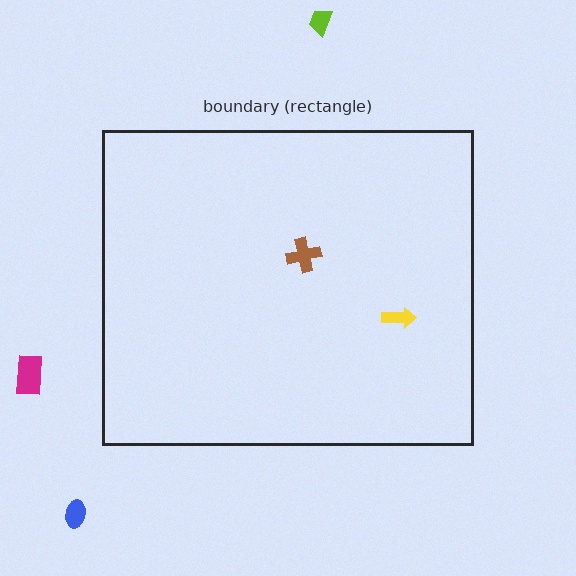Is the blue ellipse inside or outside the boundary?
Outside.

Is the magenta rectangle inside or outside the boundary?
Outside.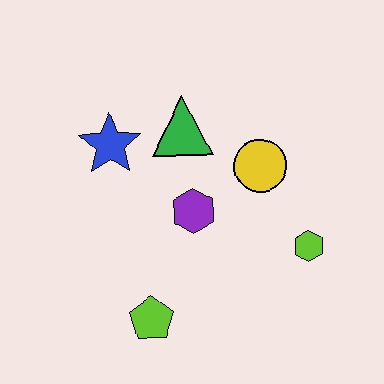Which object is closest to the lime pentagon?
The purple hexagon is closest to the lime pentagon.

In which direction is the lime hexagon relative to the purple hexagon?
The lime hexagon is to the right of the purple hexagon.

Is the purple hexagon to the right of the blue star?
Yes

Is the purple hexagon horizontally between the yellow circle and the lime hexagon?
No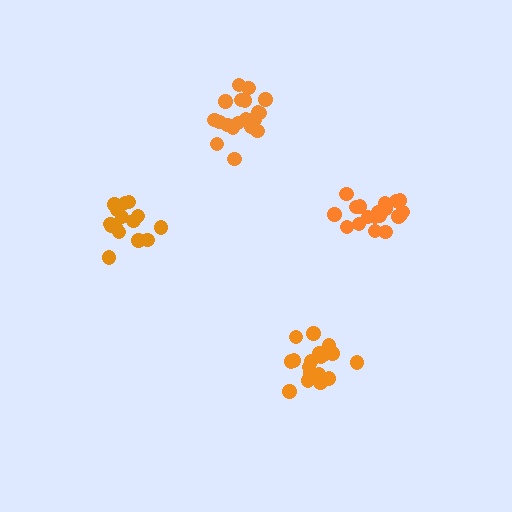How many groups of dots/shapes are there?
There are 4 groups.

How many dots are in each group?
Group 1: 19 dots, Group 2: 21 dots, Group 3: 15 dots, Group 4: 19 dots (74 total).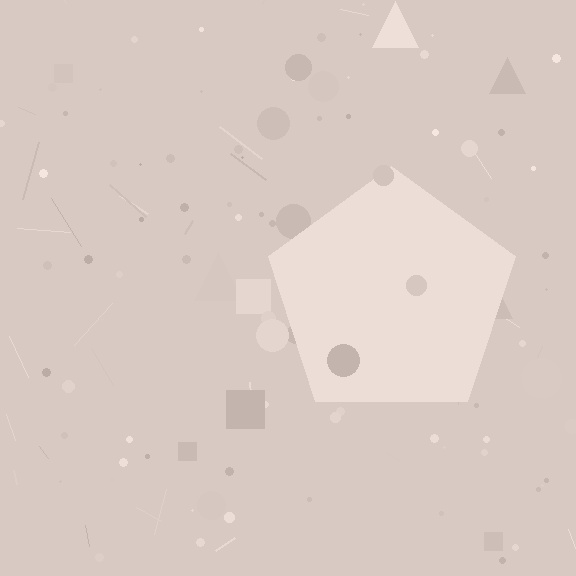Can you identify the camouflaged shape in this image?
The camouflaged shape is a pentagon.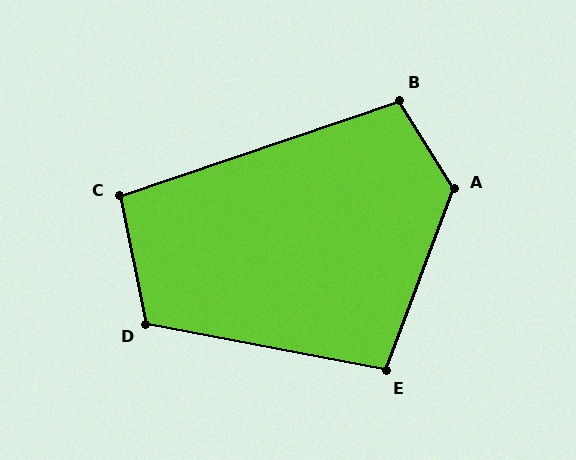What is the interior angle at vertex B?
Approximately 103 degrees (obtuse).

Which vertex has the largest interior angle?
A, at approximately 128 degrees.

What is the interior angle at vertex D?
Approximately 112 degrees (obtuse).